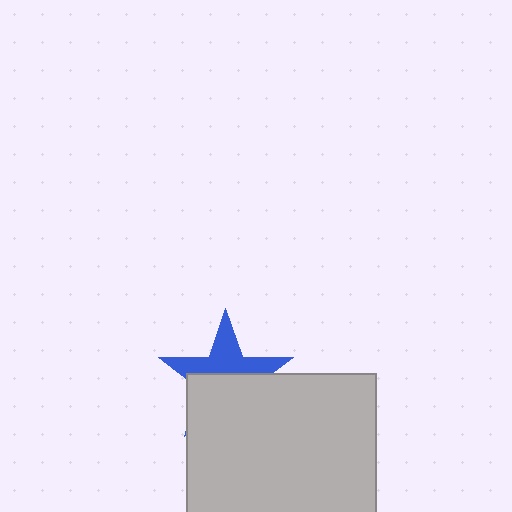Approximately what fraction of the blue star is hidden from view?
Roughly 54% of the blue star is hidden behind the light gray rectangle.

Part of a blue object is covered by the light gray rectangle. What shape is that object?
It is a star.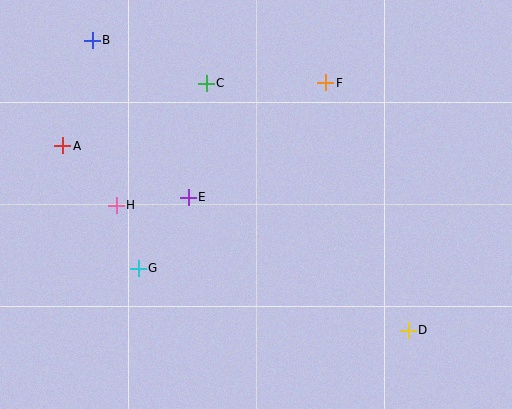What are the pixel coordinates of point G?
Point G is at (138, 268).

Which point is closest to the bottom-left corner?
Point G is closest to the bottom-left corner.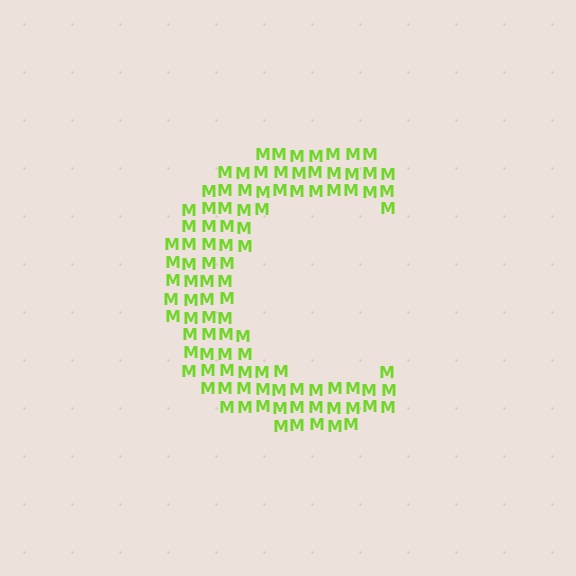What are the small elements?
The small elements are letter M's.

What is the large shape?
The large shape is the letter C.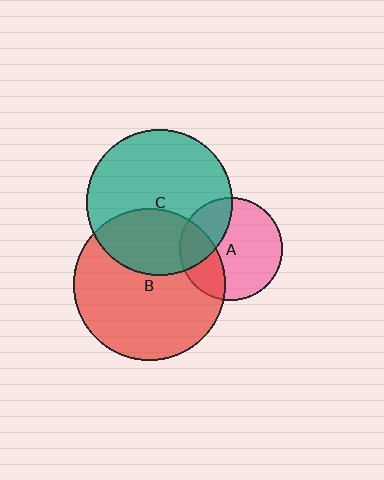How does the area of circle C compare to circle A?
Approximately 2.0 times.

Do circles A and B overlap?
Yes.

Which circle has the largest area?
Circle B (red).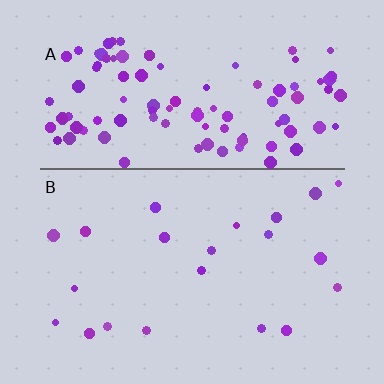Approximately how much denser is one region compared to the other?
Approximately 5.1× — region A over region B.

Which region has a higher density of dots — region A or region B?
A (the top).